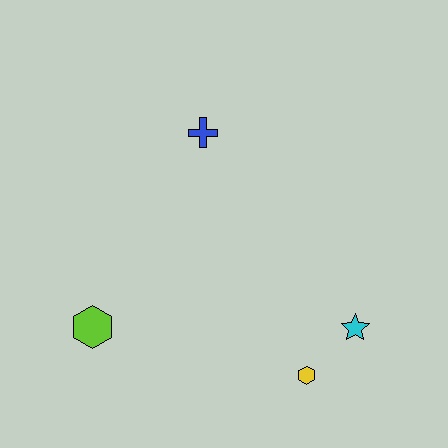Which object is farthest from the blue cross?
The yellow hexagon is farthest from the blue cross.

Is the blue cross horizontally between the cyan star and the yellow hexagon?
No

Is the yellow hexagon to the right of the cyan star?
No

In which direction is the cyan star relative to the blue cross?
The cyan star is below the blue cross.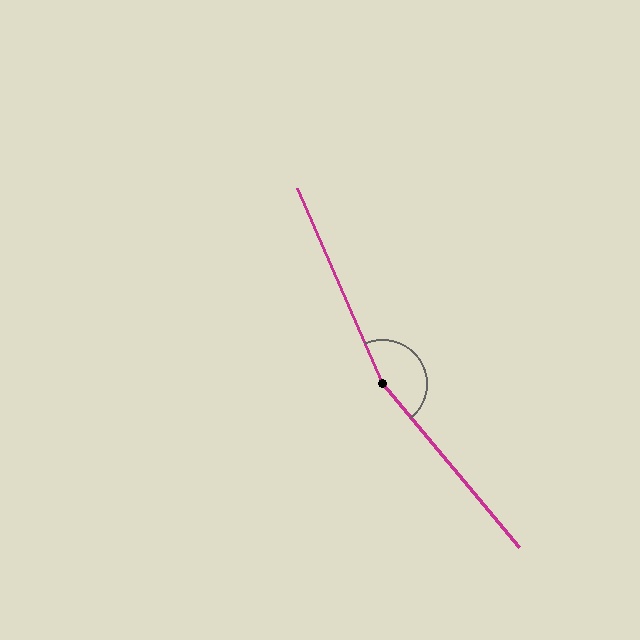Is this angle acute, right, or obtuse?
It is obtuse.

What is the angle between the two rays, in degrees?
Approximately 163 degrees.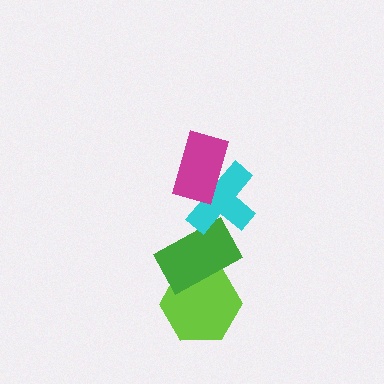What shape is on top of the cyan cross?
The magenta rectangle is on top of the cyan cross.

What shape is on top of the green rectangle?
The cyan cross is on top of the green rectangle.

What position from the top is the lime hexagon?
The lime hexagon is 4th from the top.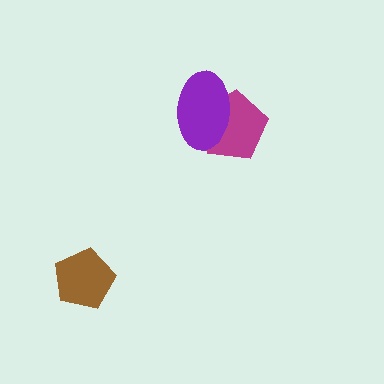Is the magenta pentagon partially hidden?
Yes, it is partially covered by another shape.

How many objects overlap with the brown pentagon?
0 objects overlap with the brown pentagon.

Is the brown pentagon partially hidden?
No, no other shape covers it.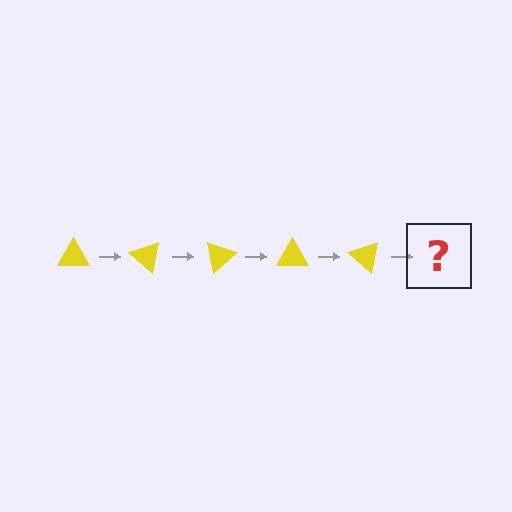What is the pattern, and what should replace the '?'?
The pattern is that the triangle rotates 40 degrees each step. The '?' should be a yellow triangle rotated 200 degrees.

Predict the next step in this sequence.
The next step is a yellow triangle rotated 200 degrees.